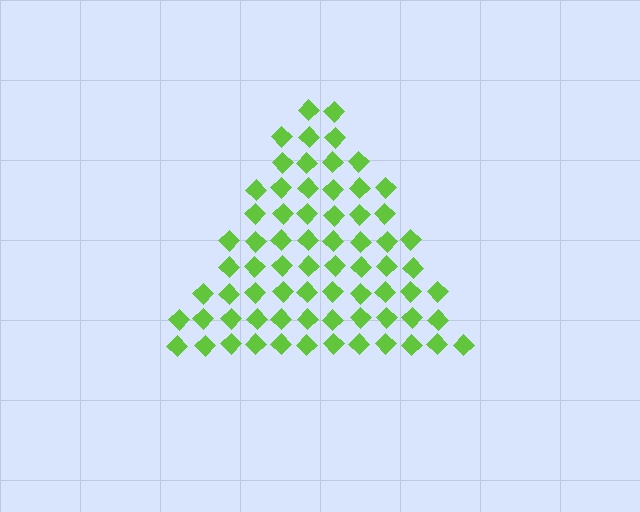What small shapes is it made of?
It is made of small diamonds.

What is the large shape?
The large shape is a triangle.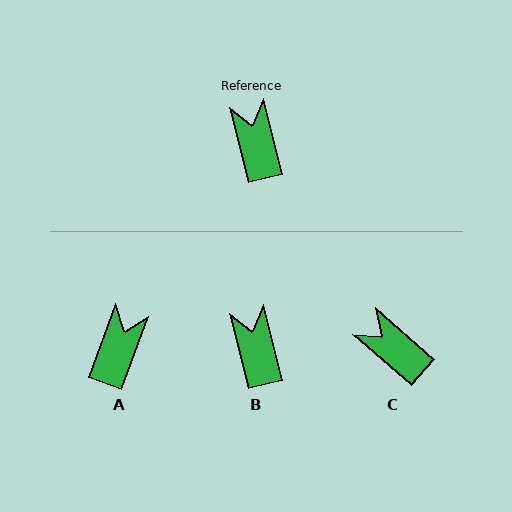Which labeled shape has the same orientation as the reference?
B.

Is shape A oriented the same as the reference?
No, it is off by about 35 degrees.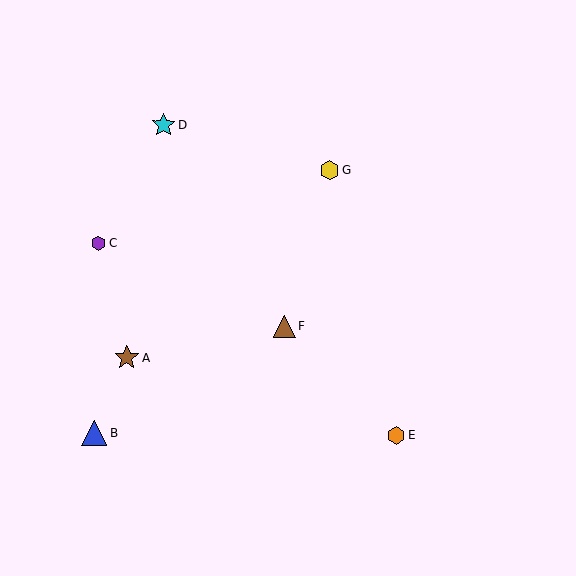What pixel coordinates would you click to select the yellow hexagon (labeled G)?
Click at (330, 170) to select the yellow hexagon G.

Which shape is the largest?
The blue triangle (labeled B) is the largest.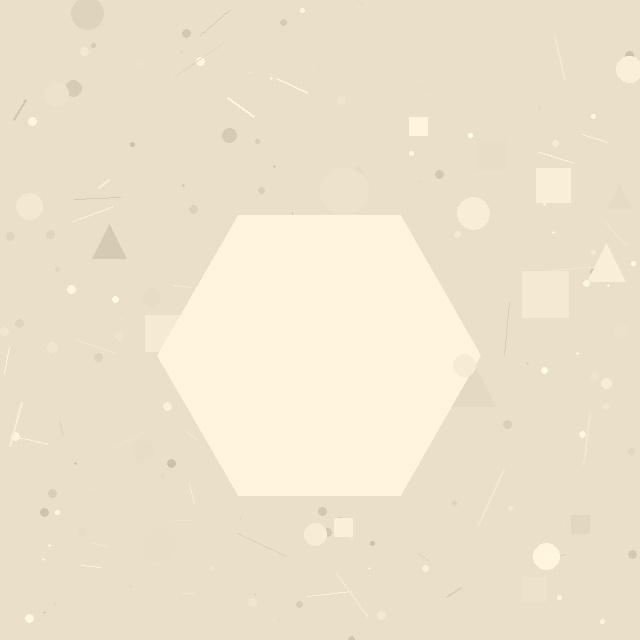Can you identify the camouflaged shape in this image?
The camouflaged shape is a hexagon.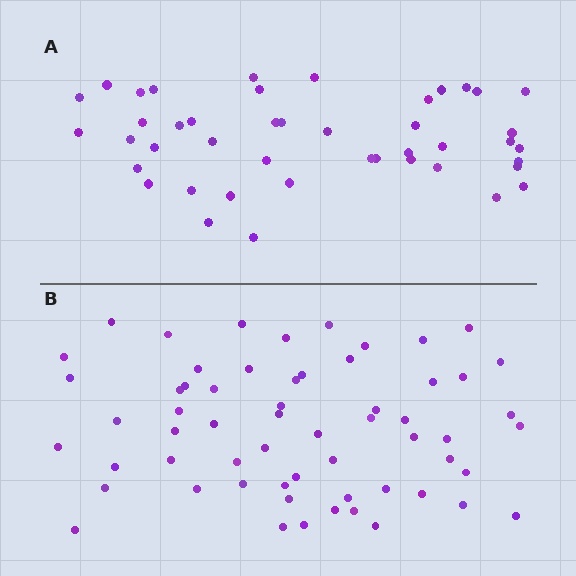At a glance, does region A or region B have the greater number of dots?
Region B (the bottom region) has more dots.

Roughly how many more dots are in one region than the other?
Region B has approximately 15 more dots than region A.